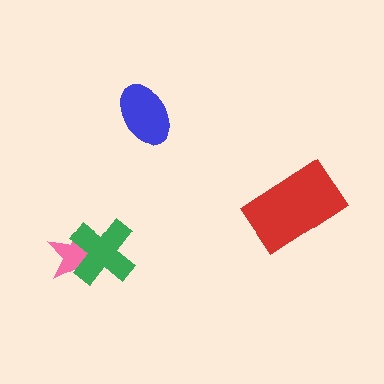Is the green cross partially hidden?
No, no other shape covers it.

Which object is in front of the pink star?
The green cross is in front of the pink star.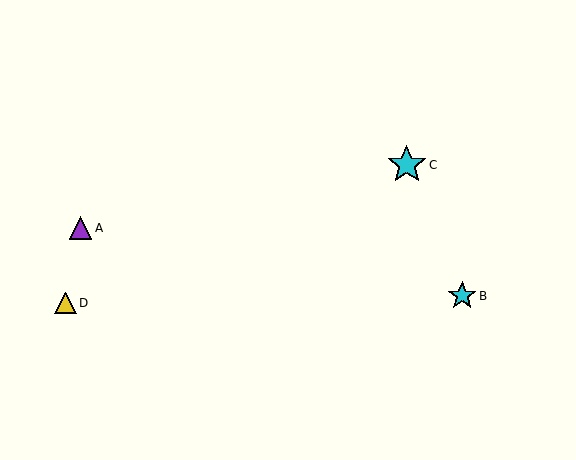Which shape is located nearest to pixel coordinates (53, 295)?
The yellow triangle (labeled D) at (65, 303) is nearest to that location.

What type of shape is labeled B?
Shape B is a cyan star.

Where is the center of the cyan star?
The center of the cyan star is at (407, 165).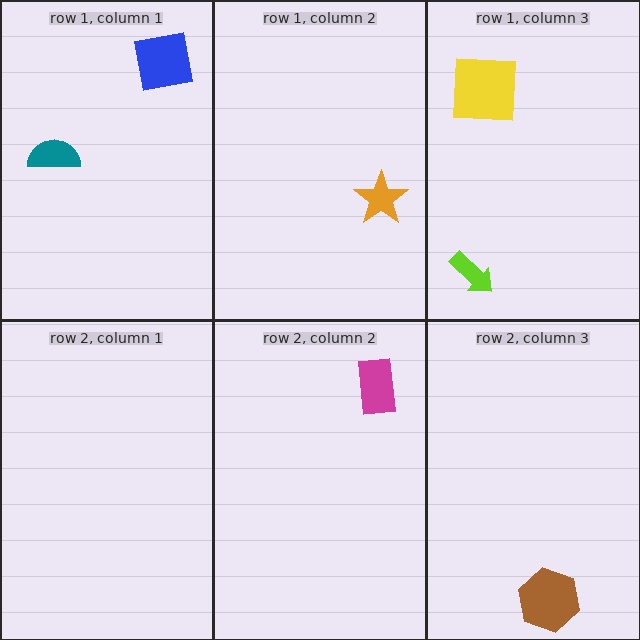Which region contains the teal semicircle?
The row 1, column 1 region.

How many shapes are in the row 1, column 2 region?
1.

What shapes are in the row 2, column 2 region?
The magenta rectangle.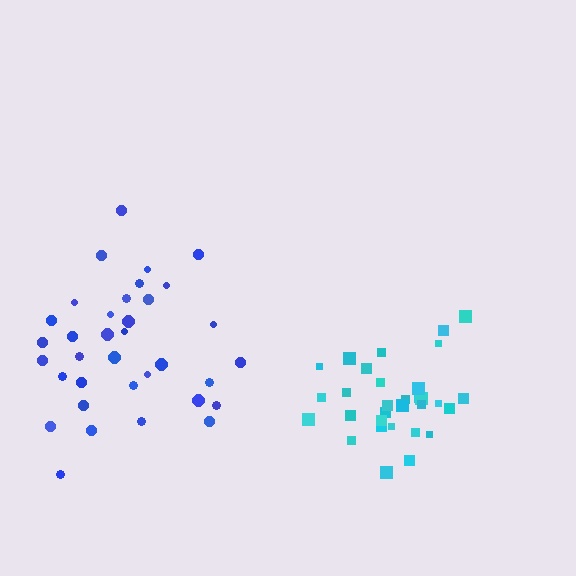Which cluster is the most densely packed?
Cyan.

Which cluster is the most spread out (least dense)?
Blue.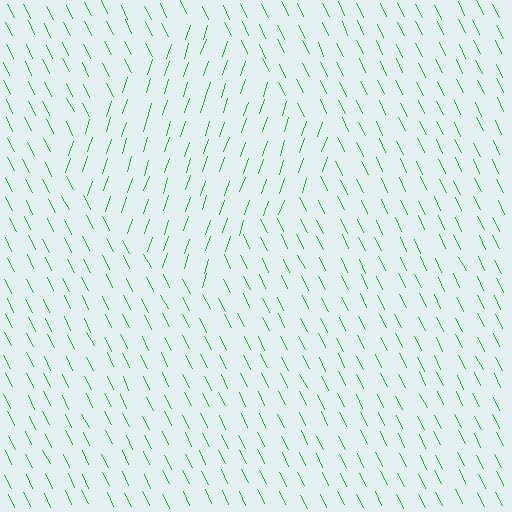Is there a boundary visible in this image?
Yes, there is a texture boundary formed by a change in line orientation.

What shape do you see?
I see a diamond.